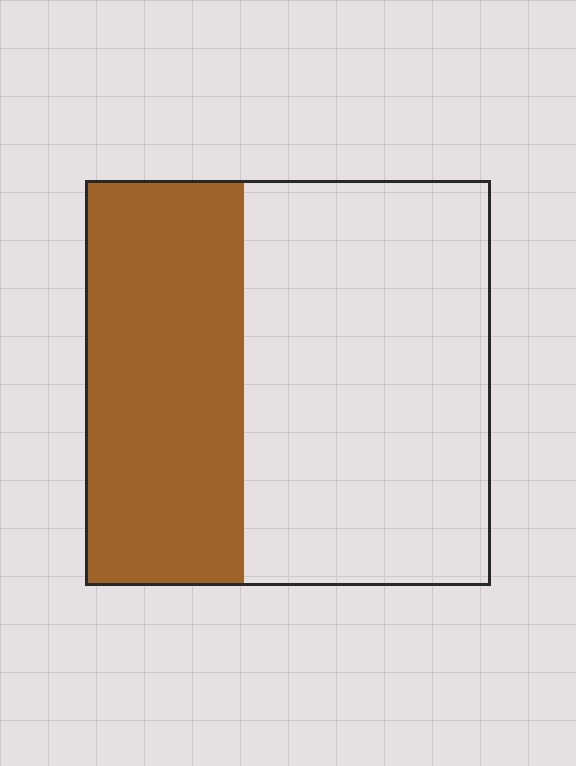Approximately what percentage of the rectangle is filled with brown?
Approximately 40%.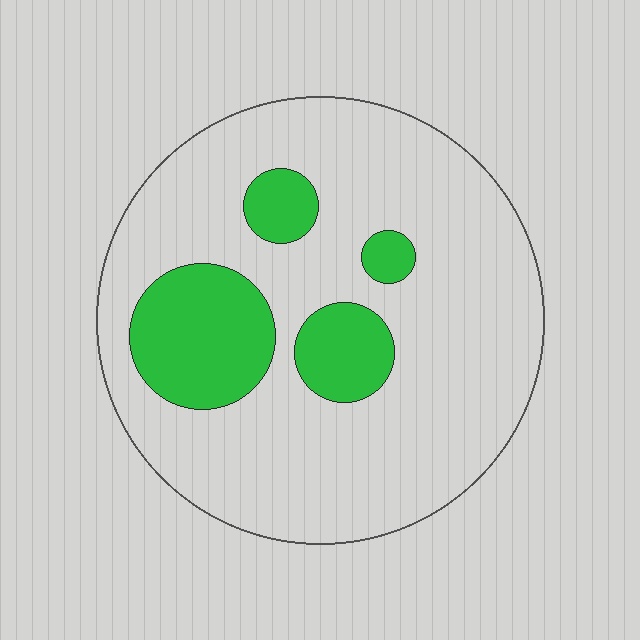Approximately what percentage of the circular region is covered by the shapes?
Approximately 20%.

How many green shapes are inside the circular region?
4.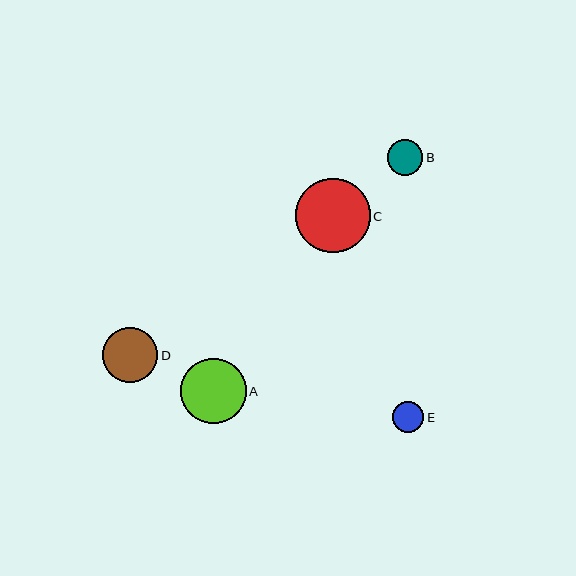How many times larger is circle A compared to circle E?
Circle A is approximately 2.1 times the size of circle E.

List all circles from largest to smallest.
From largest to smallest: C, A, D, B, E.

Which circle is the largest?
Circle C is the largest with a size of approximately 74 pixels.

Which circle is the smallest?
Circle E is the smallest with a size of approximately 31 pixels.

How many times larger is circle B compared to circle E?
Circle B is approximately 1.1 times the size of circle E.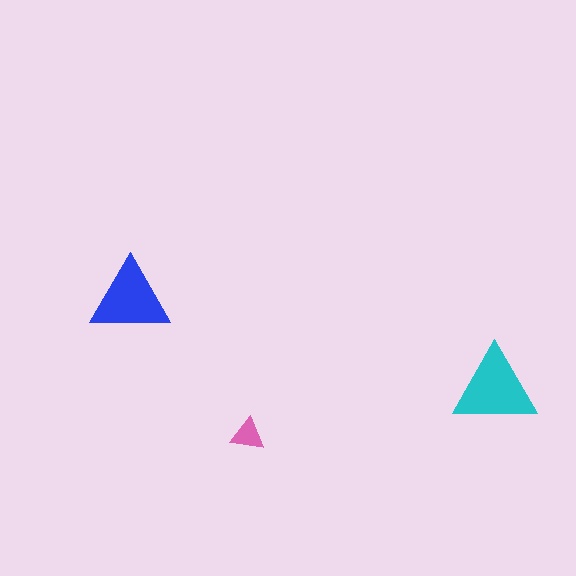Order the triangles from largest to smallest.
the cyan one, the blue one, the pink one.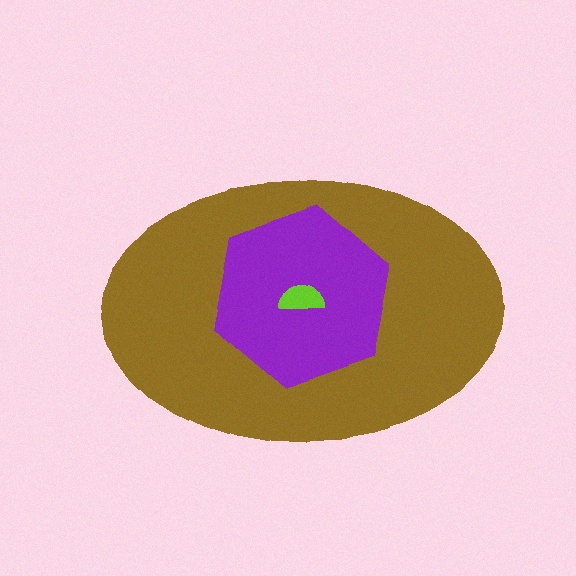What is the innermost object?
The lime semicircle.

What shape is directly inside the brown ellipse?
The purple hexagon.